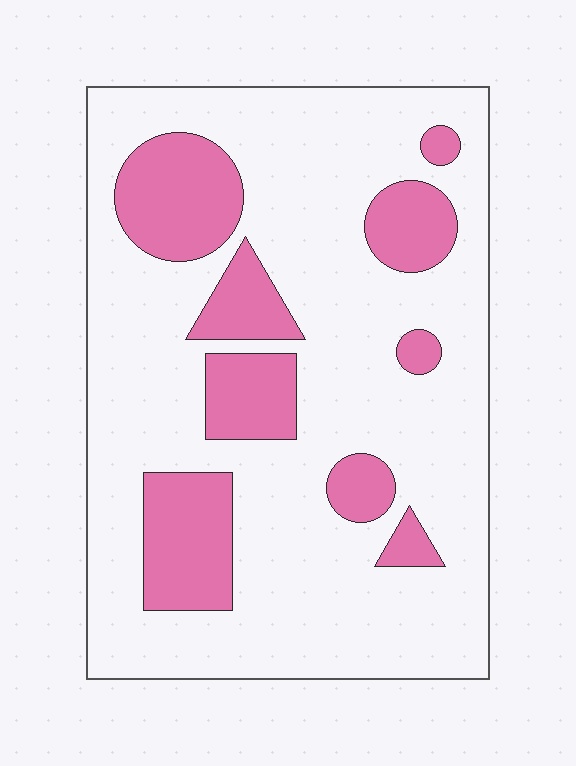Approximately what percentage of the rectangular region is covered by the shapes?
Approximately 25%.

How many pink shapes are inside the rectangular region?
9.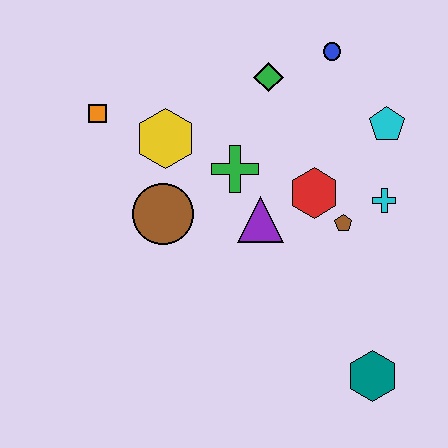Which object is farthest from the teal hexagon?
The orange square is farthest from the teal hexagon.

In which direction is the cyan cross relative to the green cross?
The cyan cross is to the right of the green cross.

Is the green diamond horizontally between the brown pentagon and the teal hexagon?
No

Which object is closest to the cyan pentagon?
The cyan cross is closest to the cyan pentagon.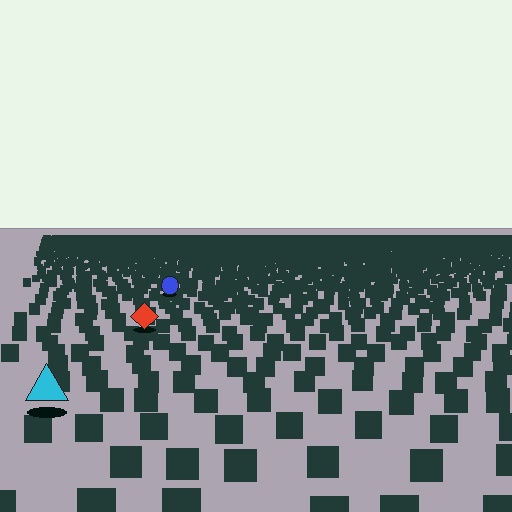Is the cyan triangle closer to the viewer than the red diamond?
Yes. The cyan triangle is closer — you can tell from the texture gradient: the ground texture is coarser near it.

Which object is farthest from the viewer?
The blue circle is farthest from the viewer. It appears smaller and the ground texture around it is denser.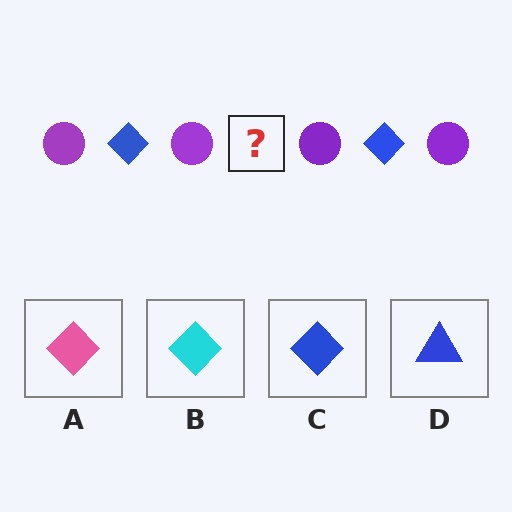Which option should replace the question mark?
Option C.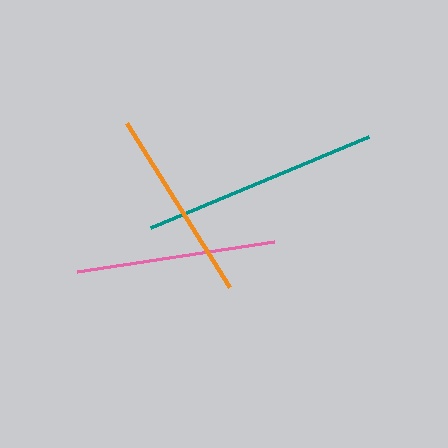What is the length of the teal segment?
The teal segment is approximately 236 pixels long.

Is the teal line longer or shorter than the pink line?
The teal line is longer than the pink line.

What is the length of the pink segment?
The pink segment is approximately 199 pixels long.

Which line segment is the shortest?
The orange line is the shortest at approximately 193 pixels.